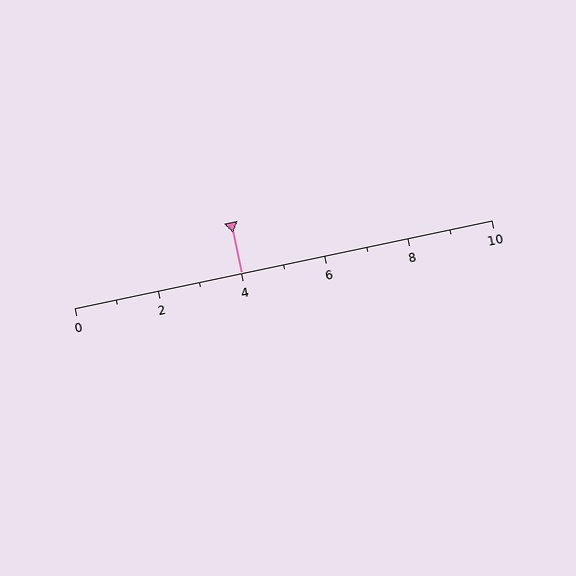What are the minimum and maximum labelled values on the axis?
The axis runs from 0 to 10.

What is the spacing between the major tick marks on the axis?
The major ticks are spaced 2 apart.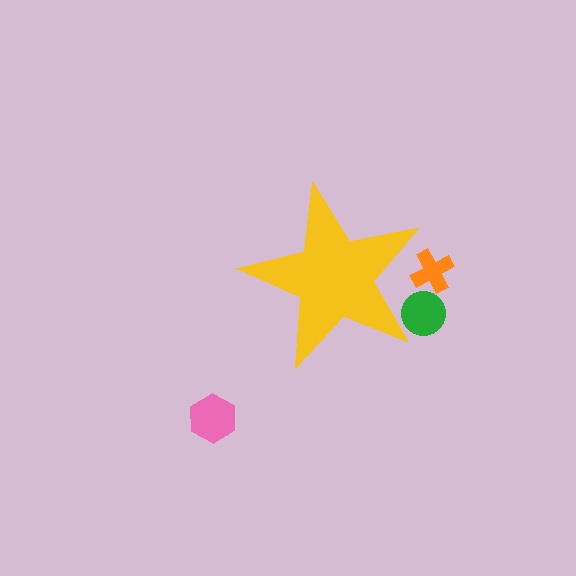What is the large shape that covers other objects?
A yellow star.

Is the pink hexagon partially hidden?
No, the pink hexagon is fully visible.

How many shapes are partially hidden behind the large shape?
2 shapes are partially hidden.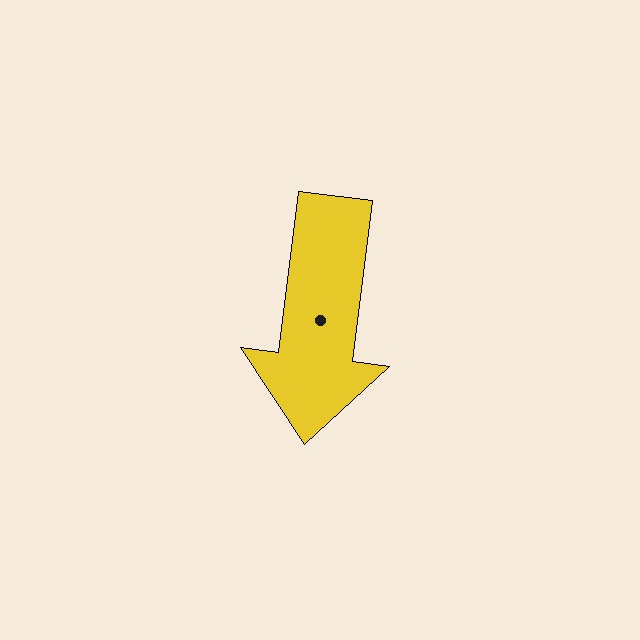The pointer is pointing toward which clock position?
Roughly 6 o'clock.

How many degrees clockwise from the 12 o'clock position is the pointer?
Approximately 187 degrees.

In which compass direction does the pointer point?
South.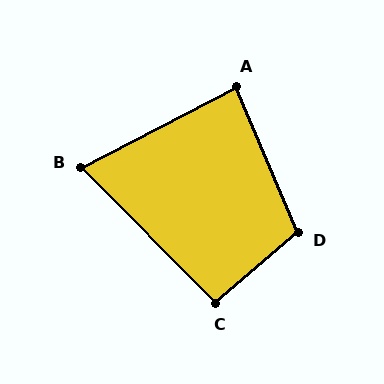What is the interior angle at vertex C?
Approximately 94 degrees (approximately right).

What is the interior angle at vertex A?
Approximately 86 degrees (approximately right).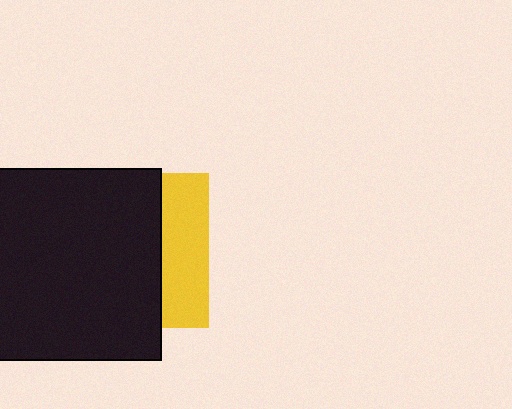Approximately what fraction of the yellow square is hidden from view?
Roughly 69% of the yellow square is hidden behind the black square.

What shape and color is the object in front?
The object in front is a black square.